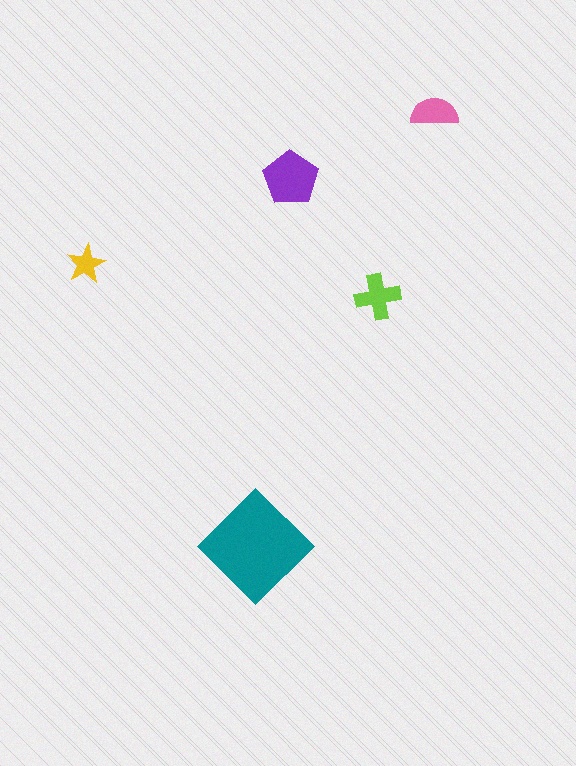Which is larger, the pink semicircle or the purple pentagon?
The purple pentagon.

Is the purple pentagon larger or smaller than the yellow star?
Larger.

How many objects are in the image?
There are 5 objects in the image.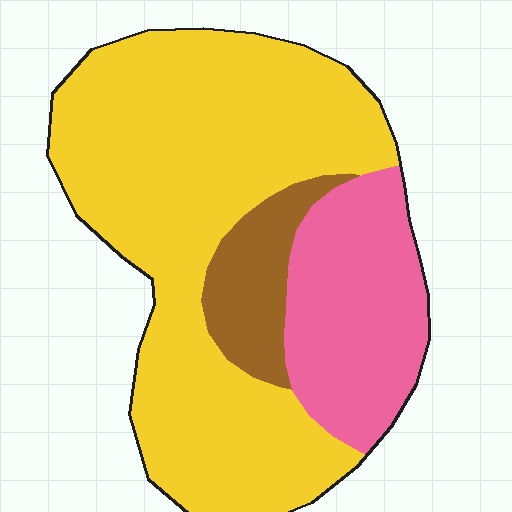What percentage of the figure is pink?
Pink covers 23% of the figure.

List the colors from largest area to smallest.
From largest to smallest: yellow, pink, brown.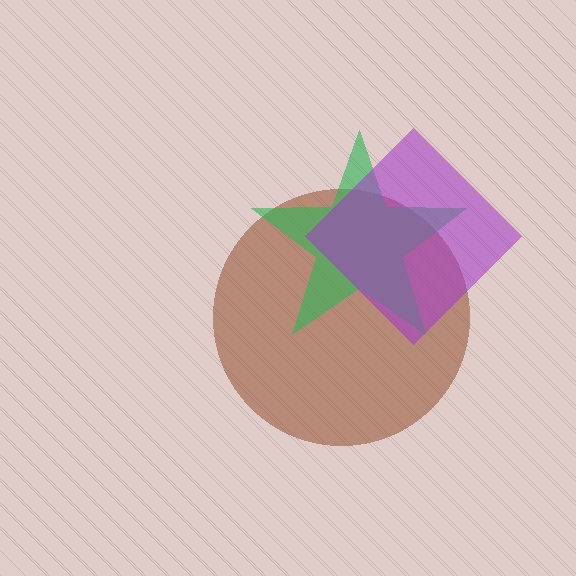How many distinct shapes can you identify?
There are 3 distinct shapes: a brown circle, a green star, a purple diamond.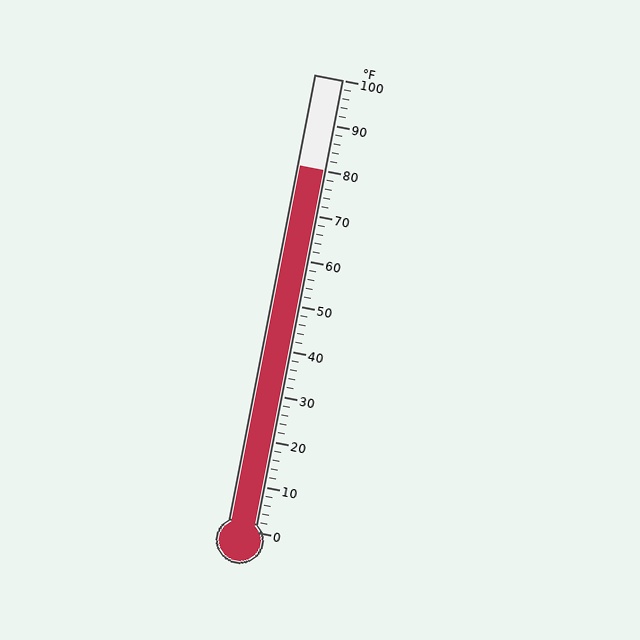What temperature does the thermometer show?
The thermometer shows approximately 80°F.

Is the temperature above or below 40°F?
The temperature is above 40°F.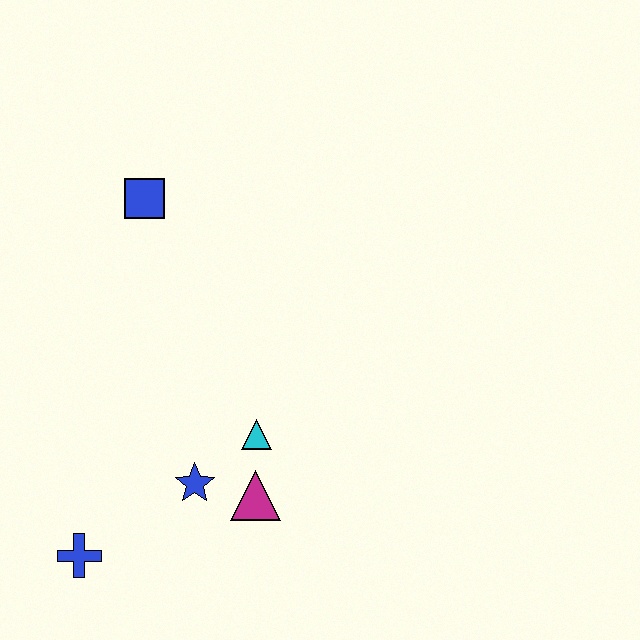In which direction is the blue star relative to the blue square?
The blue star is below the blue square.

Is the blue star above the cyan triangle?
No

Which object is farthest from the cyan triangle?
The blue square is farthest from the cyan triangle.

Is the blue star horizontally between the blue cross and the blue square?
No